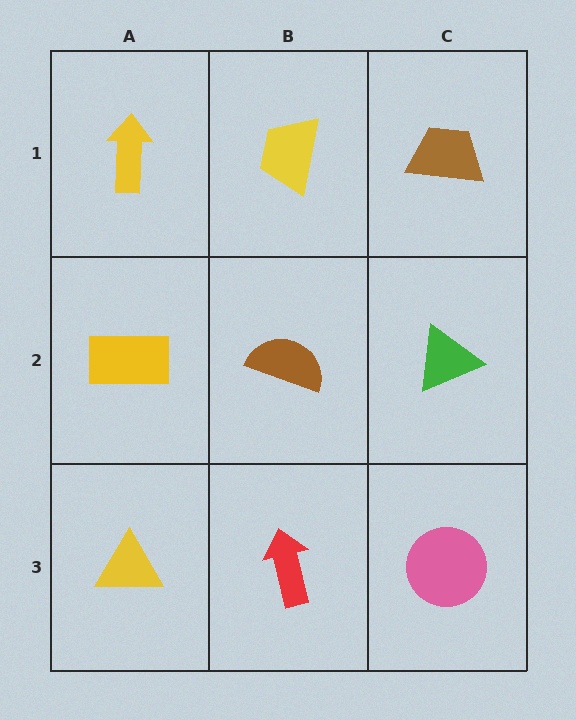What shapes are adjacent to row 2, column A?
A yellow arrow (row 1, column A), a yellow triangle (row 3, column A), a brown semicircle (row 2, column B).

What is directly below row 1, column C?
A green triangle.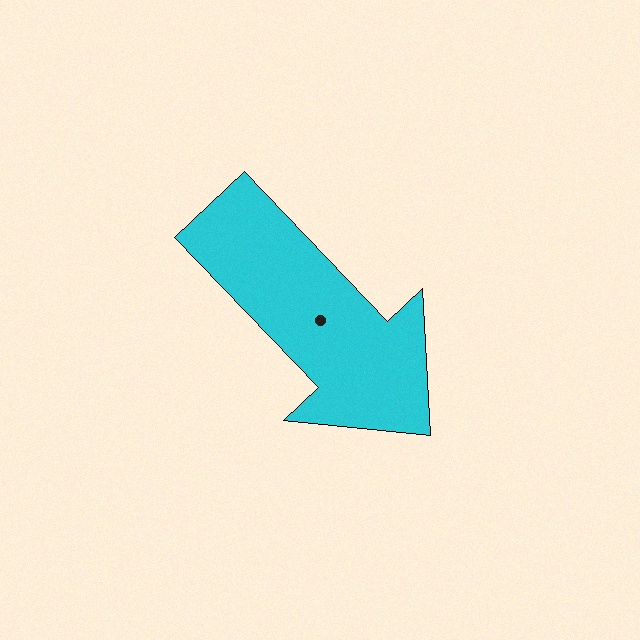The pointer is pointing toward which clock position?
Roughly 5 o'clock.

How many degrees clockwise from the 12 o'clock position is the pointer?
Approximately 136 degrees.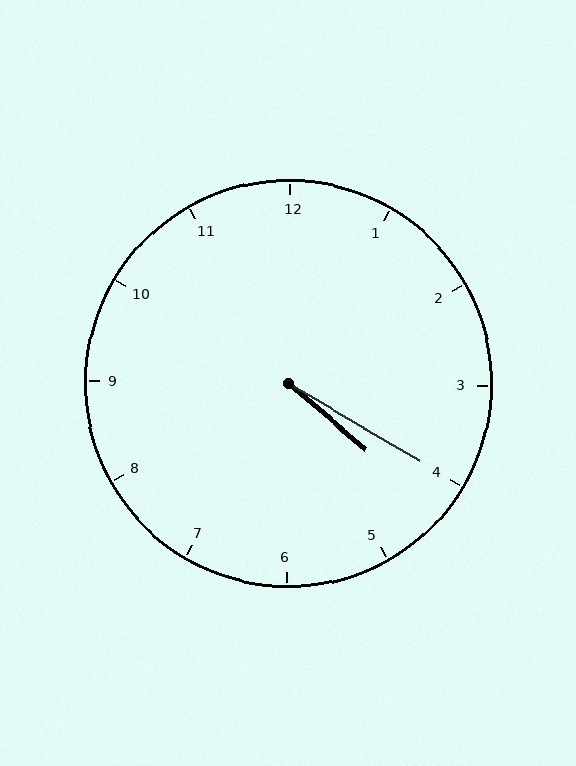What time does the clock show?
4:20.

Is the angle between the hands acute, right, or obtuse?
It is acute.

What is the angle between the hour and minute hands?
Approximately 10 degrees.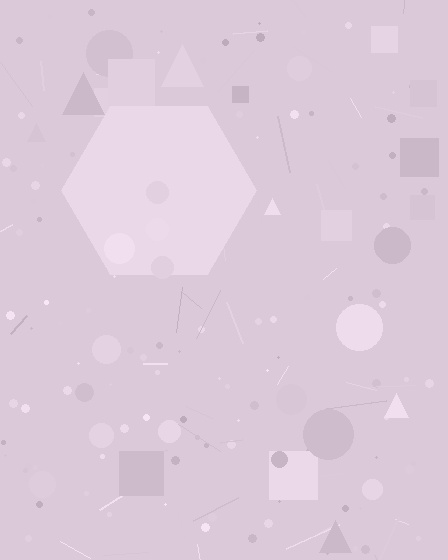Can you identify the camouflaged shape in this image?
The camouflaged shape is a hexagon.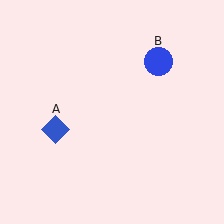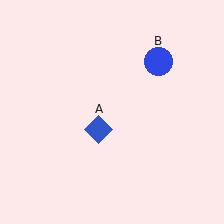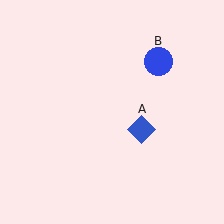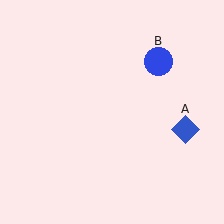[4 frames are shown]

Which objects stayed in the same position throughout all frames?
Blue circle (object B) remained stationary.